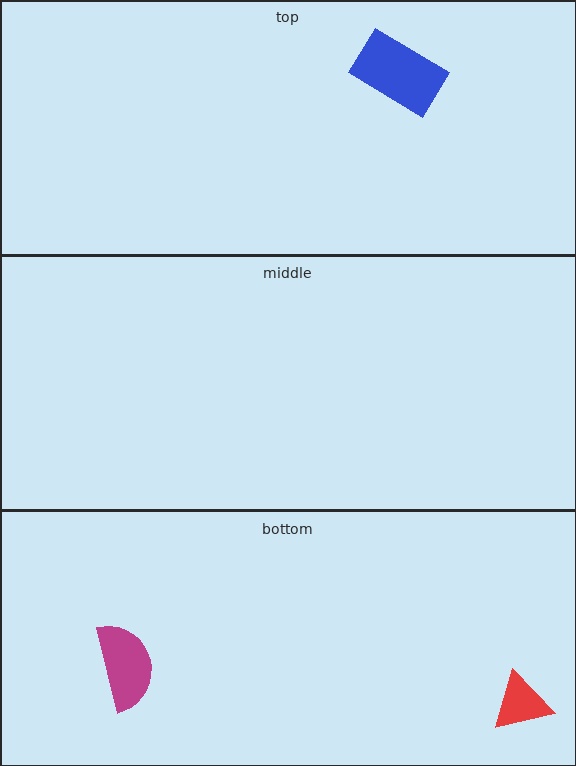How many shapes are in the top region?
1.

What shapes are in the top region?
The blue rectangle.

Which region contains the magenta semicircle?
The bottom region.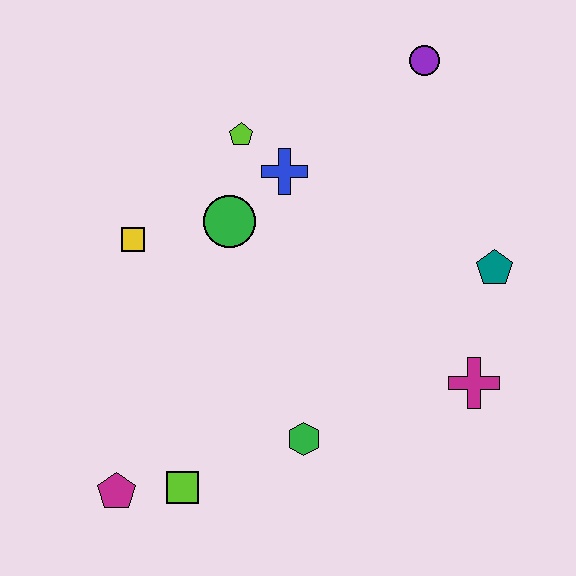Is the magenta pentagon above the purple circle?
No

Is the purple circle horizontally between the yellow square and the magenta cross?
Yes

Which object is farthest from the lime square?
The purple circle is farthest from the lime square.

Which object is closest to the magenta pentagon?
The lime square is closest to the magenta pentagon.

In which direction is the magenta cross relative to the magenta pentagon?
The magenta cross is to the right of the magenta pentagon.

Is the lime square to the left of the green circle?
Yes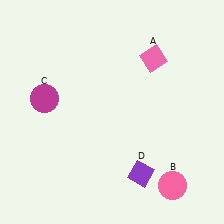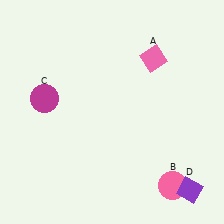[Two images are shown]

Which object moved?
The purple diamond (D) moved right.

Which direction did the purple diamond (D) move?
The purple diamond (D) moved right.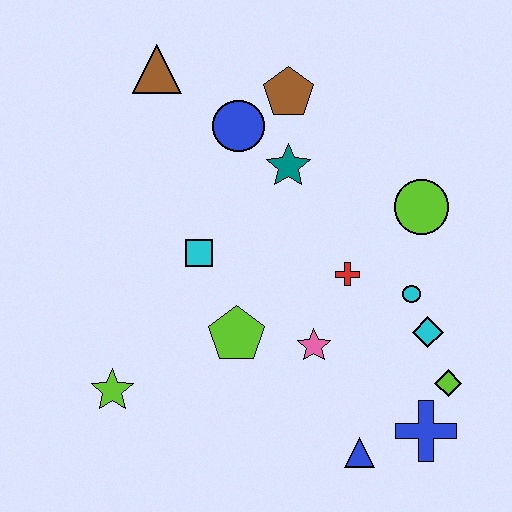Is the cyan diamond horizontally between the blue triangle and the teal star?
No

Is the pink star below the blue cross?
No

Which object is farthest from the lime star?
The lime circle is farthest from the lime star.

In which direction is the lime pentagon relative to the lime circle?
The lime pentagon is to the left of the lime circle.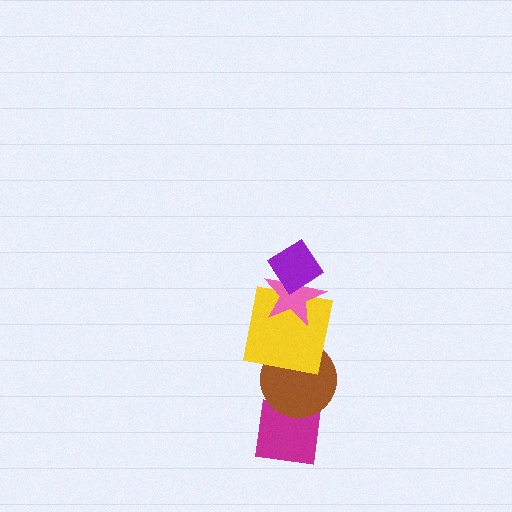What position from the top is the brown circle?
The brown circle is 4th from the top.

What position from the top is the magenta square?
The magenta square is 5th from the top.